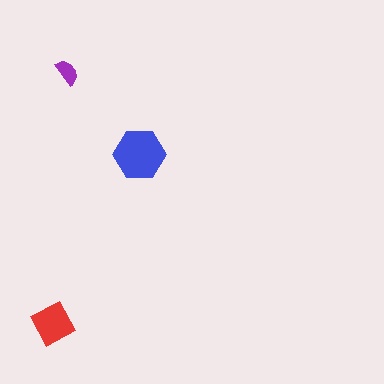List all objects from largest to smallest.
The blue hexagon, the red diamond, the purple semicircle.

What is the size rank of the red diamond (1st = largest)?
2nd.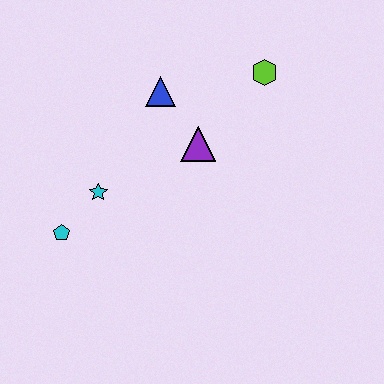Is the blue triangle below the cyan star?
No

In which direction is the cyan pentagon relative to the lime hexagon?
The cyan pentagon is to the left of the lime hexagon.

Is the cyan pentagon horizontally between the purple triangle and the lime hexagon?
No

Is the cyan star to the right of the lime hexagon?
No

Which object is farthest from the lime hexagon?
The cyan pentagon is farthest from the lime hexagon.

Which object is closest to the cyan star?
The cyan pentagon is closest to the cyan star.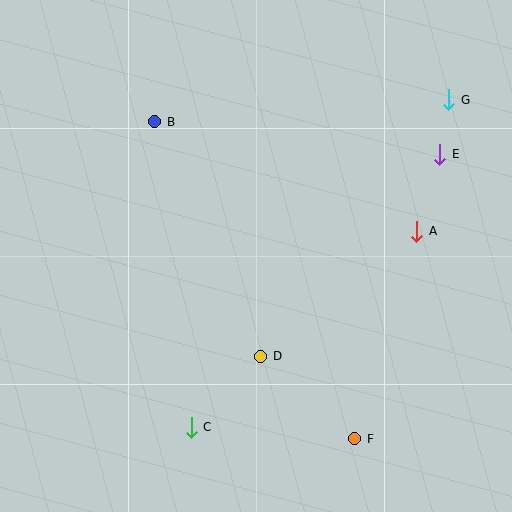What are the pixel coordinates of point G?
Point G is at (449, 100).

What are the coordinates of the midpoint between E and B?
The midpoint between E and B is at (297, 138).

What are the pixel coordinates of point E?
Point E is at (440, 154).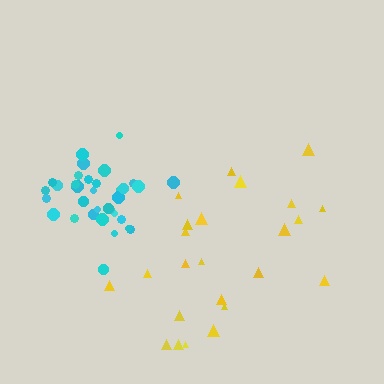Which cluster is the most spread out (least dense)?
Yellow.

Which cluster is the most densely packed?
Cyan.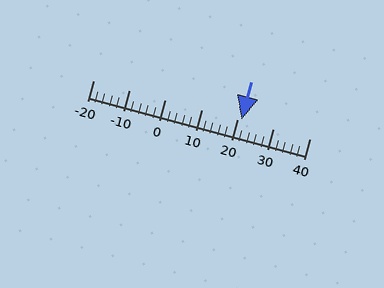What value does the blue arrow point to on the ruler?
The blue arrow points to approximately 21.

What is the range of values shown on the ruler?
The ruler shows values from -20 to 40.